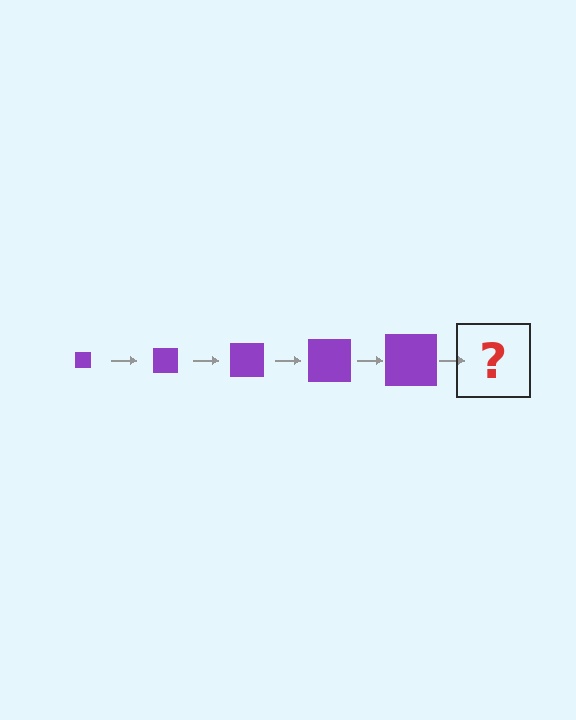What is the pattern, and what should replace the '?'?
The pattern is that the square gets progressively larger each step. The '?' should be a purple square, larger than the previous one.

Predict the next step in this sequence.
The next step is a purple square, larger than the previous one.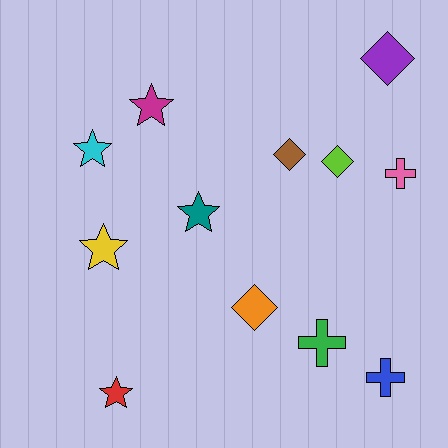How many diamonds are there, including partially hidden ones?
There are 4 diamonds.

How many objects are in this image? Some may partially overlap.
There are 12 objects.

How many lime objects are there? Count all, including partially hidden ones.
There is 1 lime object.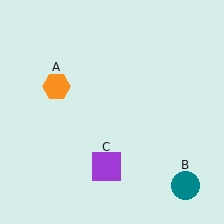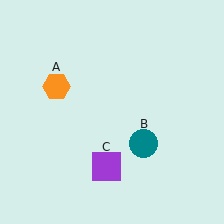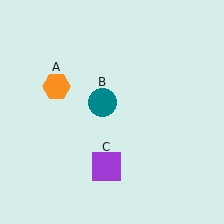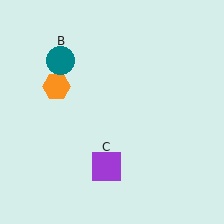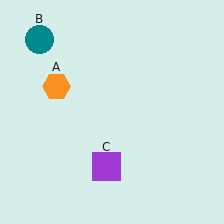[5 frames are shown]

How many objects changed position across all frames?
1 object changed position: teal circle (object B).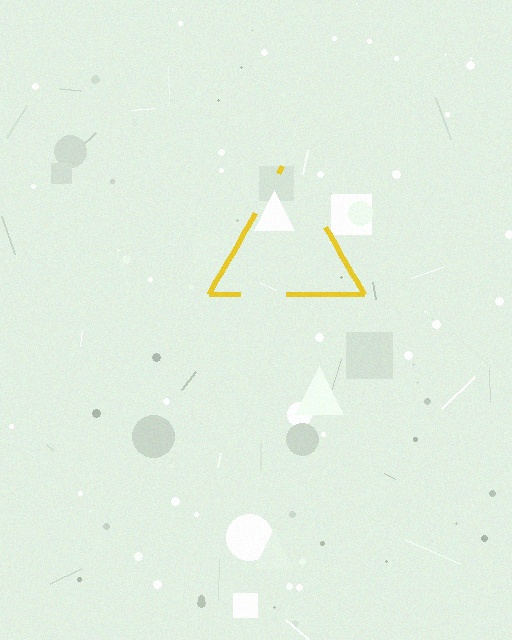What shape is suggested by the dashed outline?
The dashed outline suggests a triangle.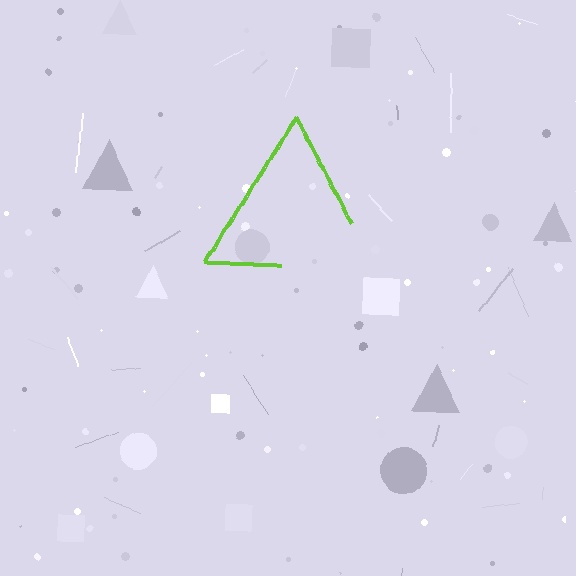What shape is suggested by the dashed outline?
The dashed outline suggests a triangle.